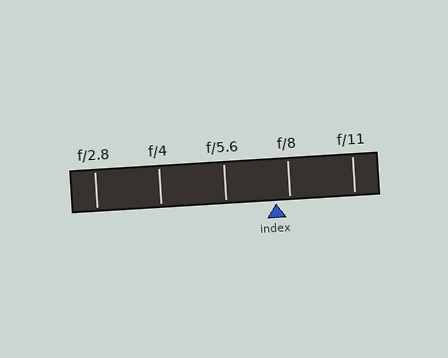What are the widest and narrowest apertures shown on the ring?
The widest aperture shown is f/2.8 and the narrowest is f/11.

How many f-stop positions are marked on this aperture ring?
There are 5 f-stop positions marked.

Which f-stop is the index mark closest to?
The index mark is closest to f/8.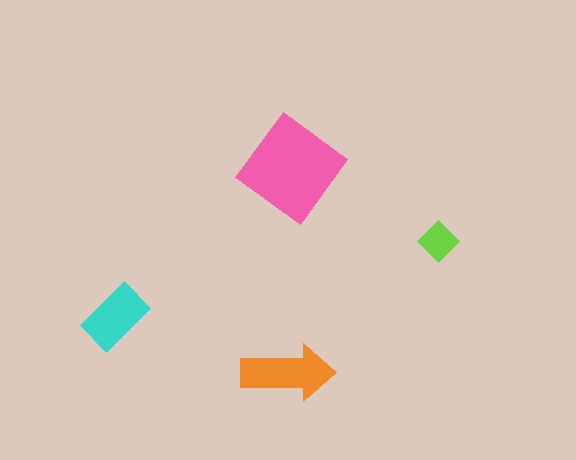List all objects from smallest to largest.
The lime diamond, the cyan rectangle, the orange arrow, the pink diamond.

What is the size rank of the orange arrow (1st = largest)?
2nd.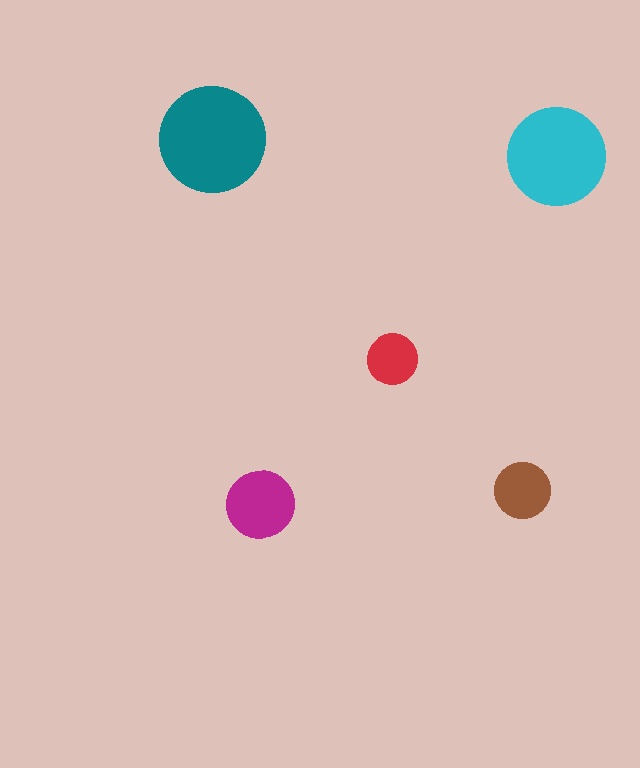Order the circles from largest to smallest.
the teal one, the cyan one, the magenta one, the brown one, the red one.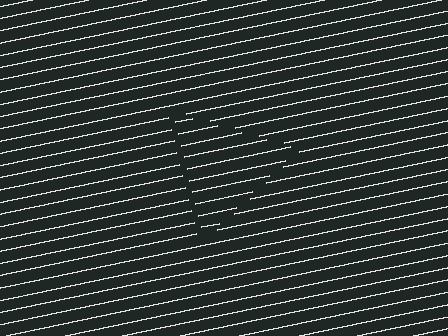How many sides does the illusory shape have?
3 sides — the line-ends trace a triangle.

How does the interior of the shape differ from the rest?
The interior of the shape contains the same grating, shifted by half a period — the contour is defined by the phase discontinuity where line-ends from the inner and outer gratings abut.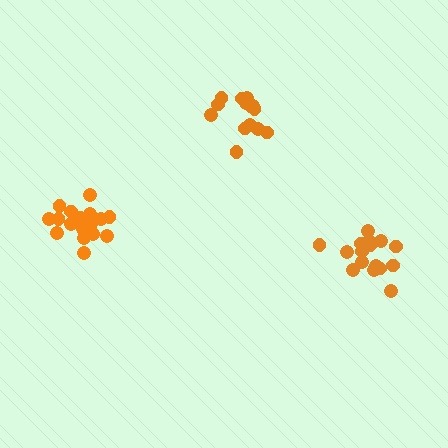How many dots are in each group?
Group 1: 14 dots, Group 2: 20 dots, Group 3: 17 dots (51 total).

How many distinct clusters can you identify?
There are 3 distinct clusters.